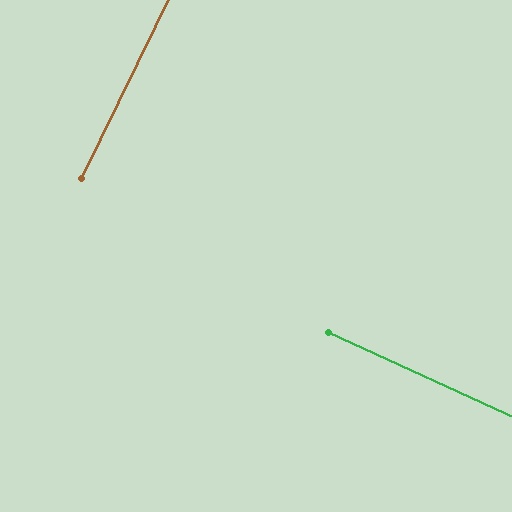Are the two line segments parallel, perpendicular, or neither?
Perpendicular — they meet at approximately 89°.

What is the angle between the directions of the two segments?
Approximately 89 degrees.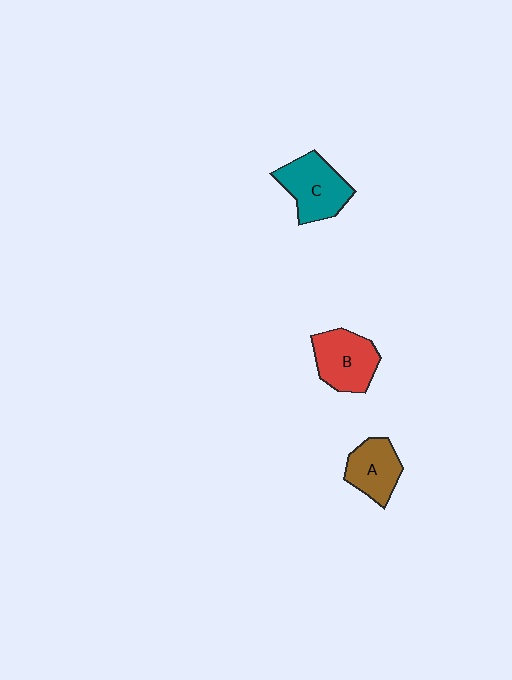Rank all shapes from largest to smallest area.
From largest to smallest: C (teal), B (red), A (brown).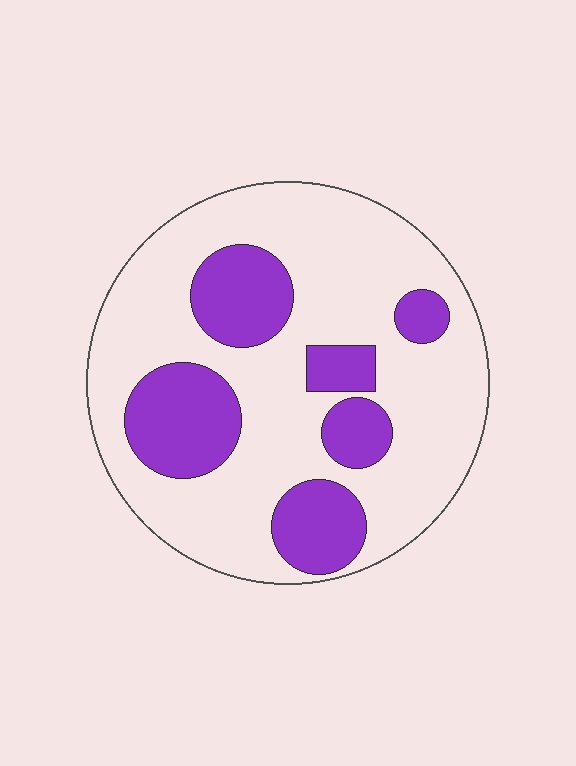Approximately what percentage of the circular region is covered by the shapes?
Approximately 30%.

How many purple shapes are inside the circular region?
6.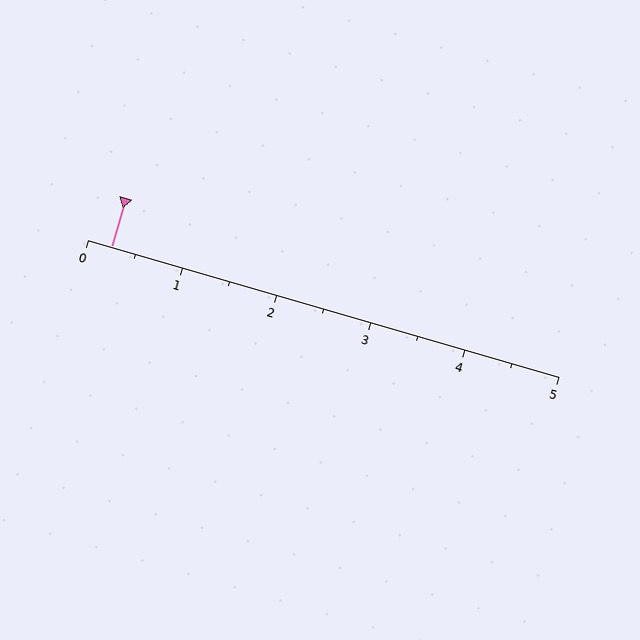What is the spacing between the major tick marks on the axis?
The major ticks are spaced 1 apart.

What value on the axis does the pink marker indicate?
The marker indicates approximately 0.2.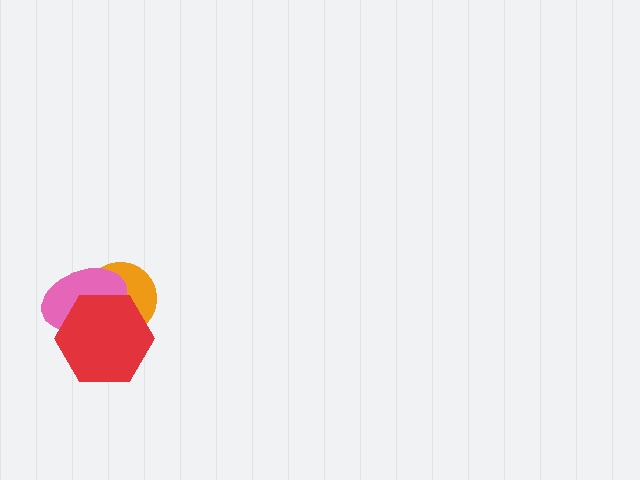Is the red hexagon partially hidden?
No, no other shape covers it.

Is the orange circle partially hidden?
Yes, it is partially covered by another shape.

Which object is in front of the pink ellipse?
The red hexagon is in front of the pink ellipse.